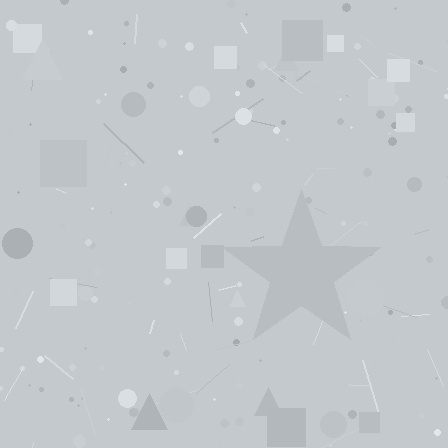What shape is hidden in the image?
A star is hidden in the image.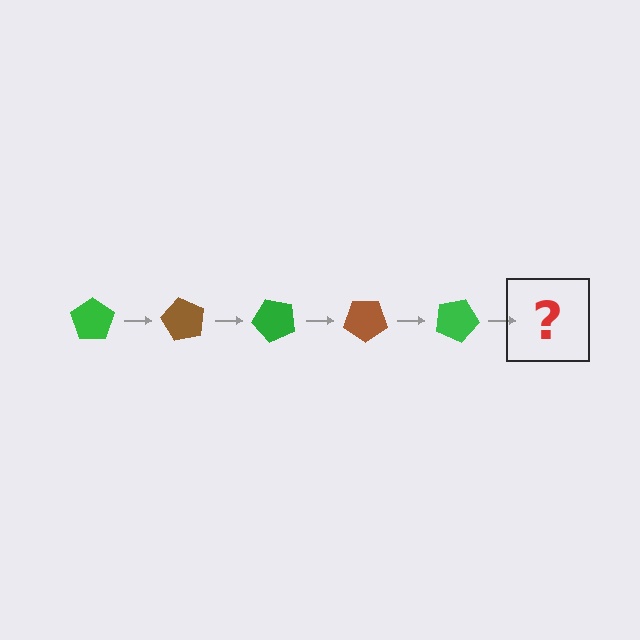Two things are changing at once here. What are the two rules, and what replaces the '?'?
The two rules are that it rotates 60 degrees each step and the color cycles through green and brown. The '?' should be a brown pentagon, rotated 300 degrees from the start.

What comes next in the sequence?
The next element should be a brown pentagon, rotated 300 degrees from the start.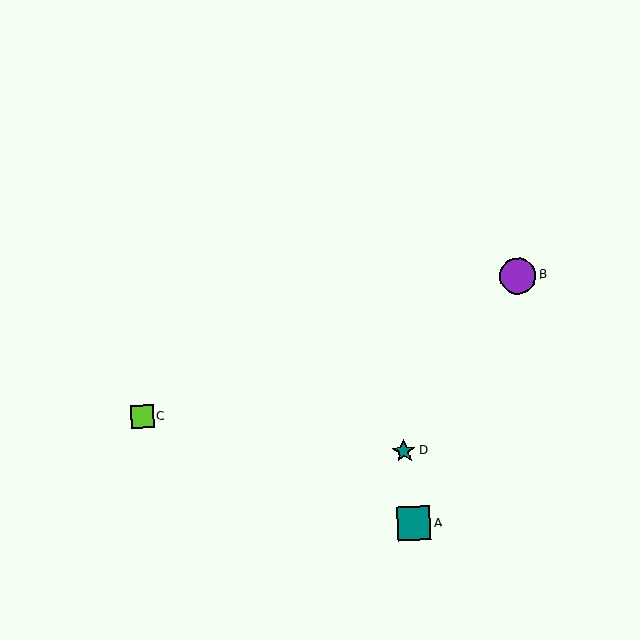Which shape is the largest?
The purple circle (labeled B) is the largest.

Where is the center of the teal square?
The center of the teal square is at (414, 523).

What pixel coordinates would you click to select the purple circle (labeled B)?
Click at (518, 276) to select the purple circle B.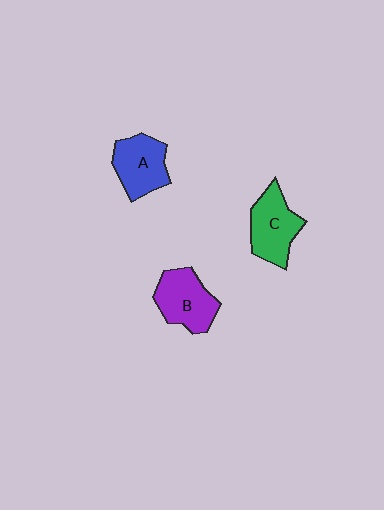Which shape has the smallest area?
Shape A (blue).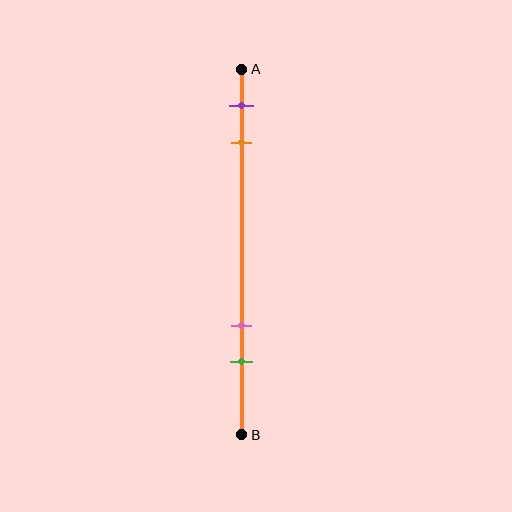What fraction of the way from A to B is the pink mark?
The pink mark is approximately 70% (0.7) of the way from A to B.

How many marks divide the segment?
There are 4 marks dividing the segment.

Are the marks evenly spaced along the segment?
No, the marks are not evenly spaced.